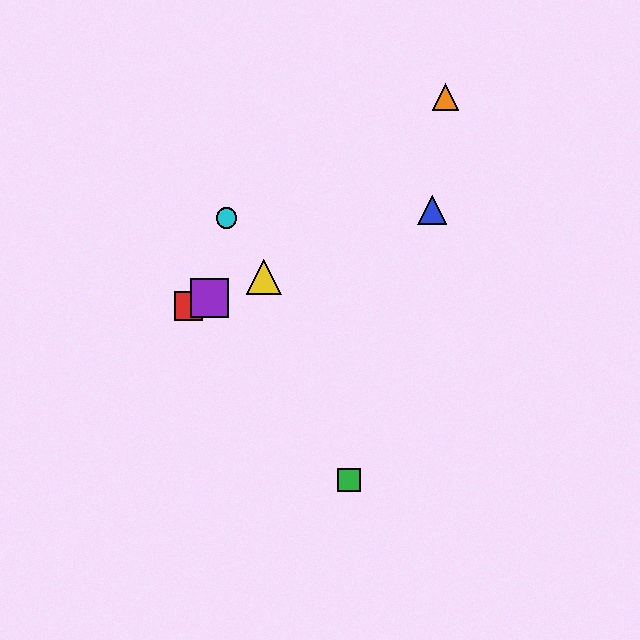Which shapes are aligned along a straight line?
The red square, the blue triangle, the yellow triangle, the purple square are aligned along a straight line.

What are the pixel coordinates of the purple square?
The purple square is at (209, 298).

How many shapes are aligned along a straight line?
4 shapes (the red square, the blue triangle, the yellow triangle, the purple square) are aligned along a straight line.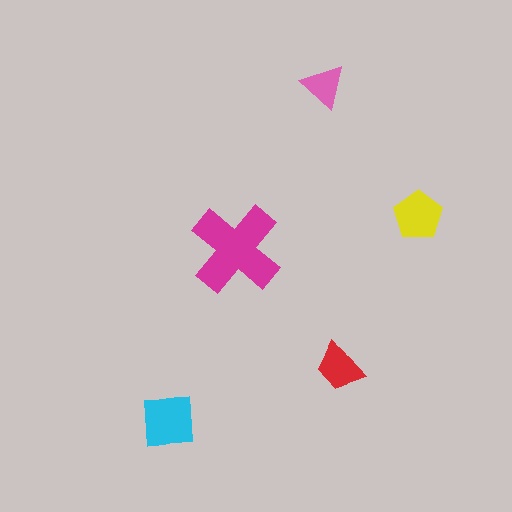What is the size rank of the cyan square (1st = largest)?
2nd.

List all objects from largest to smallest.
The magenta cross, the cyan square, the yellow pentagon, the red trapezoid, the pink triangle.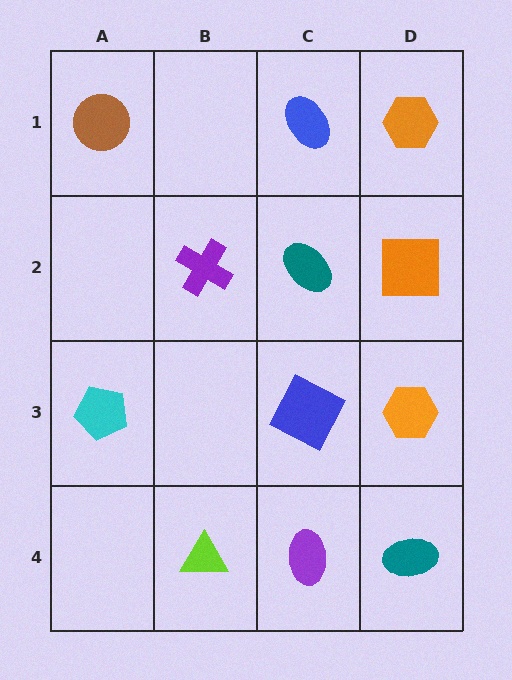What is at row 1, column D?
An orange hexagon.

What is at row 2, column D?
An orange square.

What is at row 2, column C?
A teal ellipse.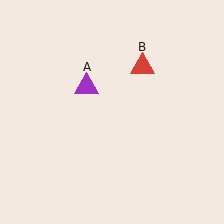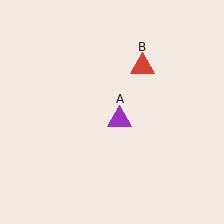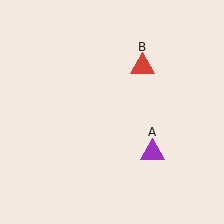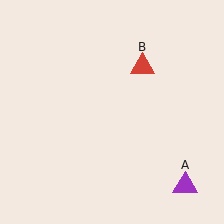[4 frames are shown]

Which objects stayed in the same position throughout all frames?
Red triangle (object B) remained stationary.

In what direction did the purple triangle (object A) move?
The purple triangle (object A) moved down and to the right.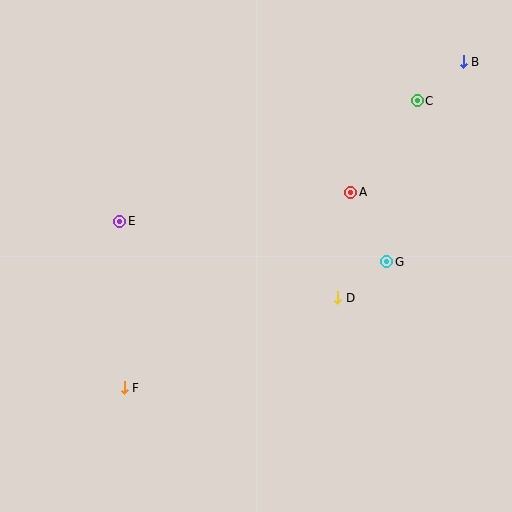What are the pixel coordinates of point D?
Point D is at (338, 298).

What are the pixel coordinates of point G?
Point G is at (387, 262).